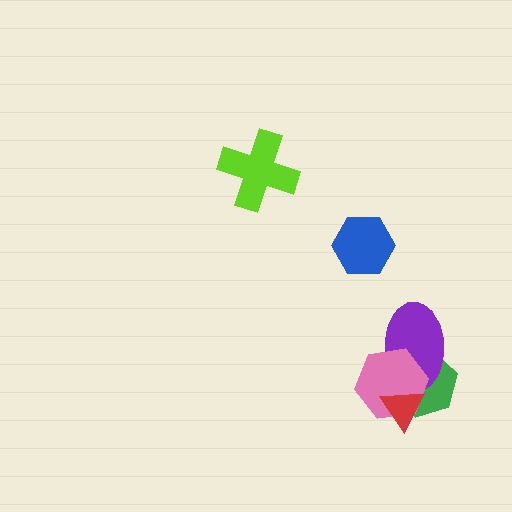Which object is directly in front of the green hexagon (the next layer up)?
The purple ellipse is directly in front of the green hexagon.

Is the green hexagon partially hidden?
Yes, it is partially covered by another shape.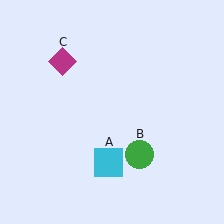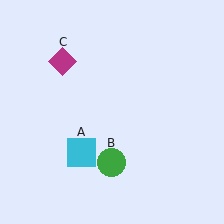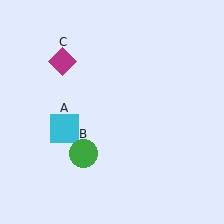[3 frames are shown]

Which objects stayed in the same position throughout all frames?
Magenta diamond (object C) remained stationary.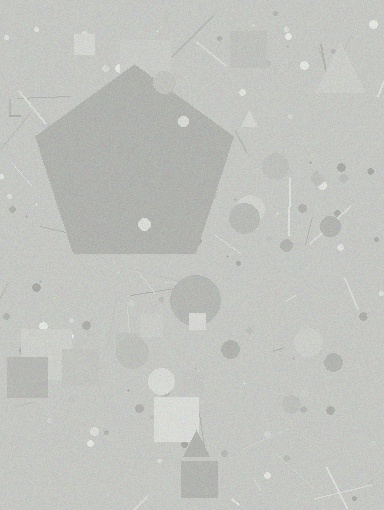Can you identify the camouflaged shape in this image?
The camouflaged shape is a pentagon.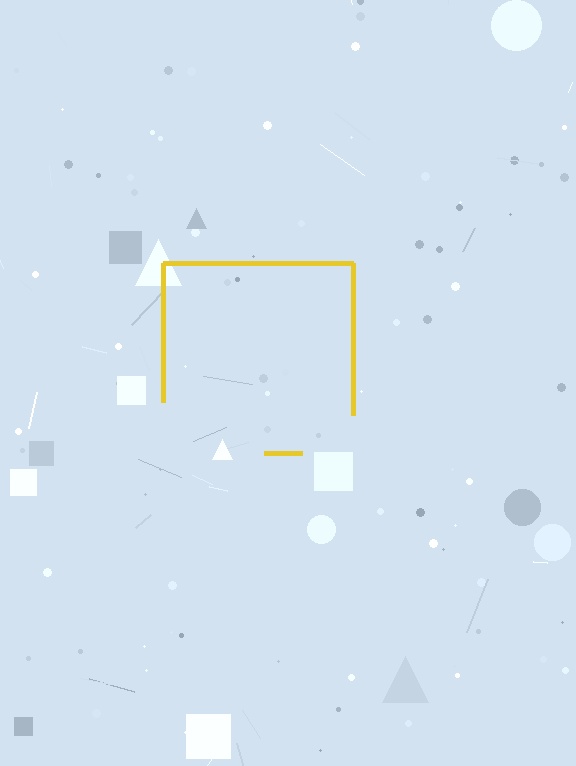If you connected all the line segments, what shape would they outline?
They would outline a square.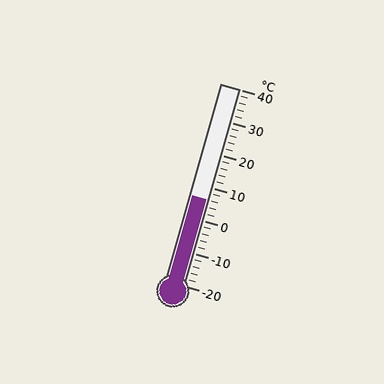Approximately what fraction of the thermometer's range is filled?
The thermometer is filled to approximately 45% of its range.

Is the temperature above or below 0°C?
The temperature is above 0°C.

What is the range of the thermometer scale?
The thermometer scale ranges from -20°C to 40°C.